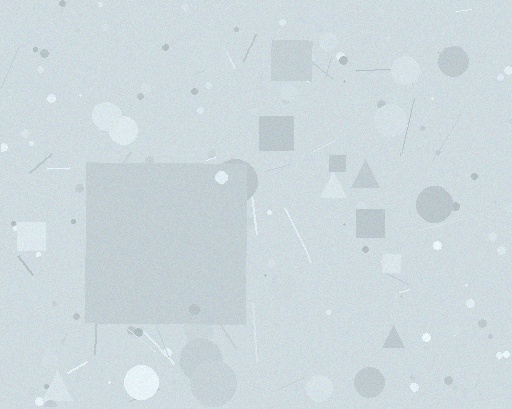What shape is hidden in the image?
A square is hidden in the image.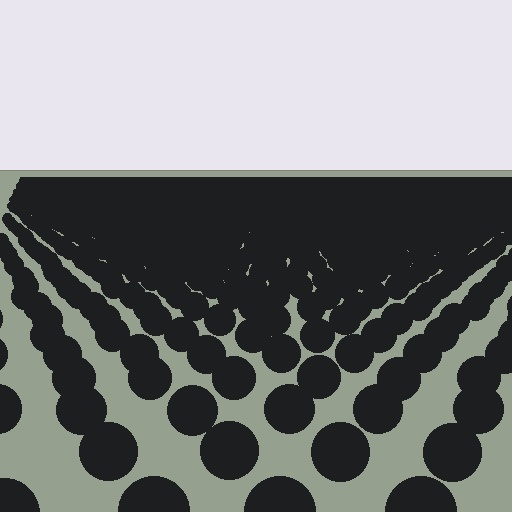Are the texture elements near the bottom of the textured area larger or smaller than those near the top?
Larger. Near the bottom, elements are closer to the viewer and appear at a bigger on-screen size.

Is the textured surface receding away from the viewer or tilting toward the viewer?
The surface is receding away from the viewer. Texture elements get smaller and denser toward the top.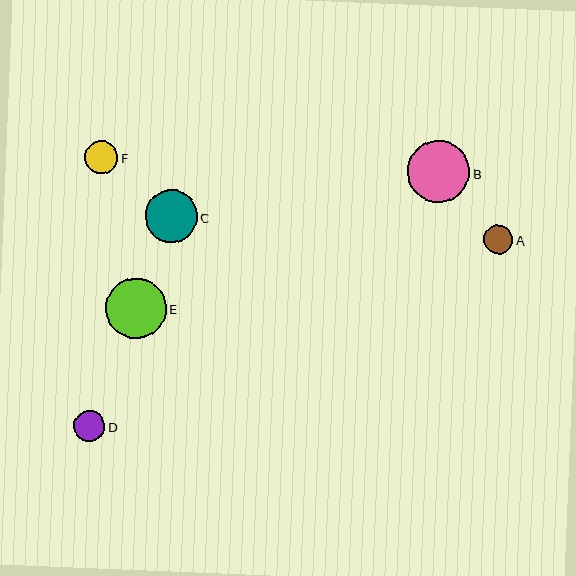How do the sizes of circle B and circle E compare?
Circle B and circle E are approximately the same size.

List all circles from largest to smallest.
From largest to smallest: B, E, C, F, D, A.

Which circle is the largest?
Circle B is the largest with a size of approximately 62 pixels.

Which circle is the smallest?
Circle A is the smallest with a size of approximately 30 pixels.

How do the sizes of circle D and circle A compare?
Circle D and circle A are approximately the same size.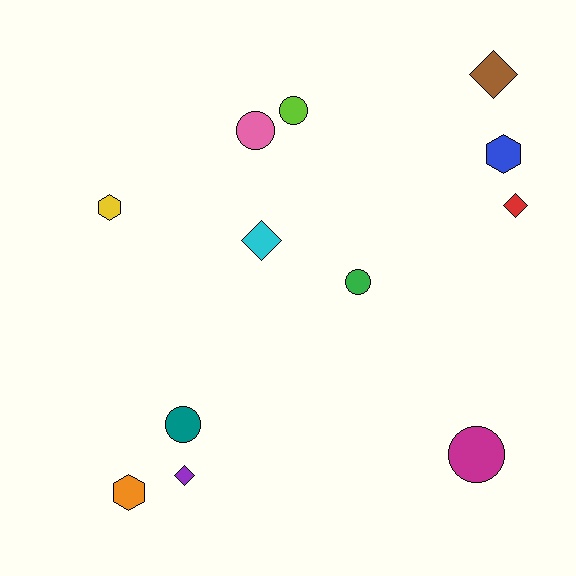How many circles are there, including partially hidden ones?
There are 5 circles.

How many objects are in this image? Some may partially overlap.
There are 12 objects.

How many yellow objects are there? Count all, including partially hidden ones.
There is 1 yellow object.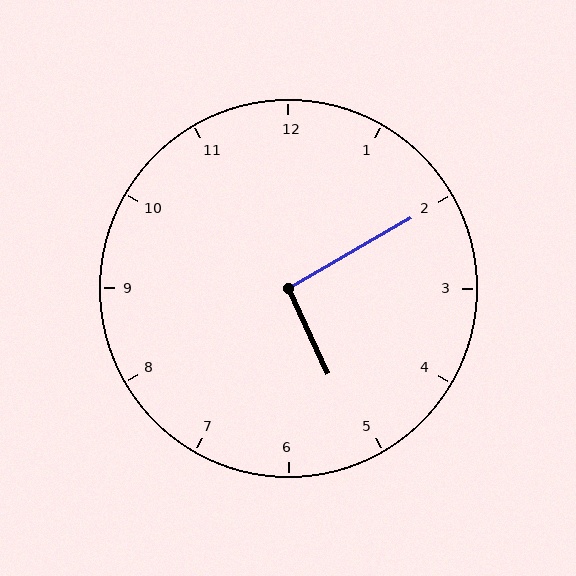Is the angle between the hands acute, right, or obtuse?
It is right.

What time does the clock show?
5:10.